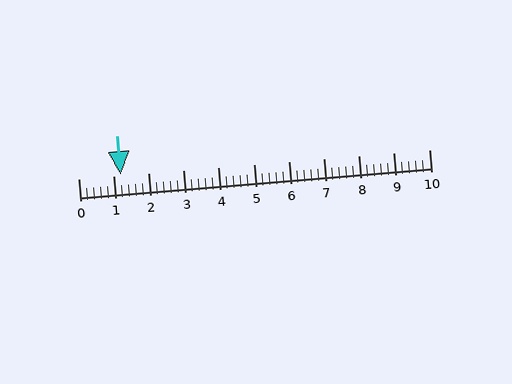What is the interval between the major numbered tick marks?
The major tick marks are spaced 1 units apart.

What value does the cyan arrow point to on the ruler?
The cyan arrow points to approximately 1.2.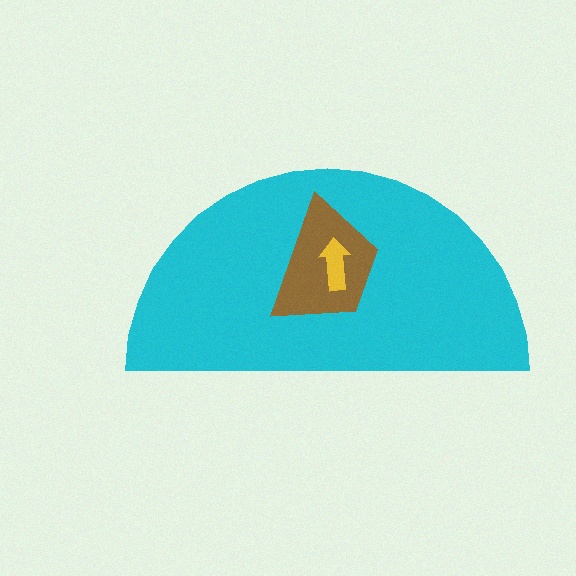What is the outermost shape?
The cyan semicircle.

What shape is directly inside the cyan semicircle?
The brown trapezoid.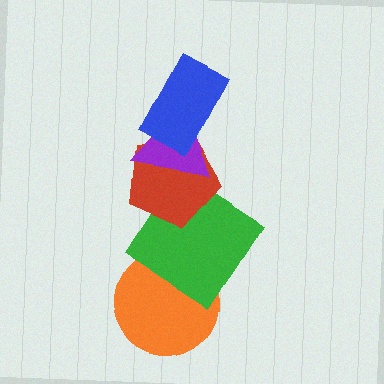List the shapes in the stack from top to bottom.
From top to bottom: the blue rectangle, the purple triangle, the red pentagon, the green diamond, the orange circle.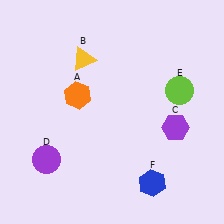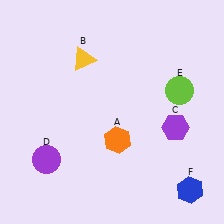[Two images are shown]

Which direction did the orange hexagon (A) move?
The orange hexagon (A) moved down.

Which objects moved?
The objects that moved are: the orange hexagon (A), the blue hexagon (F).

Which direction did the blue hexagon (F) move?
The blue hexagon (F) moved right.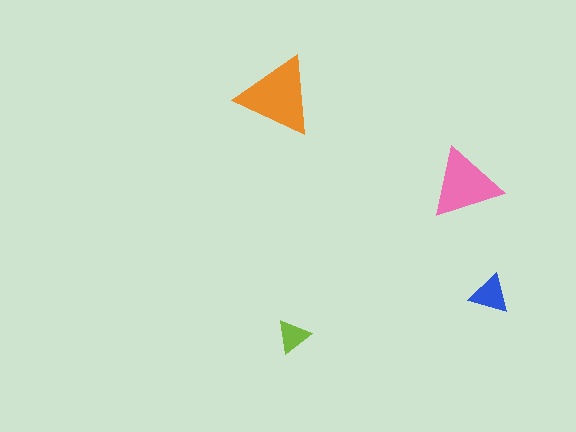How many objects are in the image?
There are 4 objects in the image.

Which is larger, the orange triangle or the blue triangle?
The orange one.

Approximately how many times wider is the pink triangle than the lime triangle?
About 2 times wider.